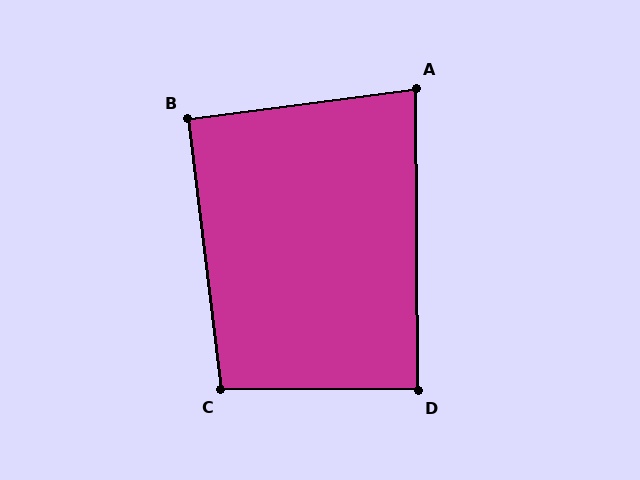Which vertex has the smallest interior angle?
A, at approximately 83 degrees.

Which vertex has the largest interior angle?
C, at approximately 97 degrees.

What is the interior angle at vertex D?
Approximately 89 degrees (approximately right).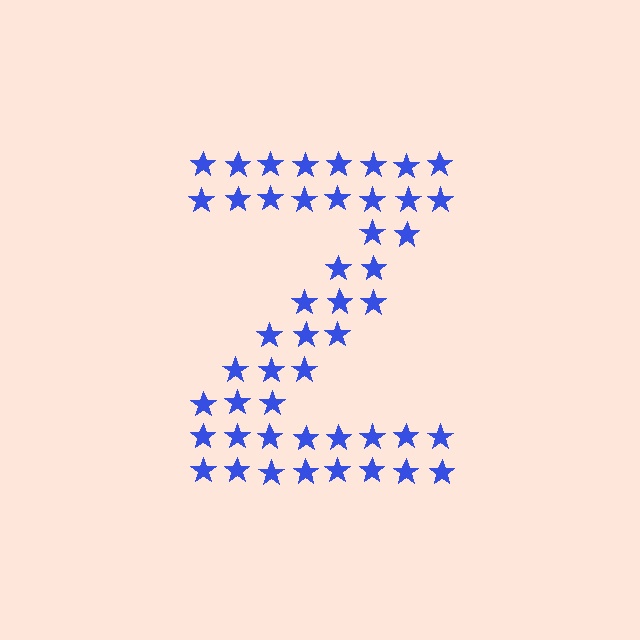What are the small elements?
The small elements are stars.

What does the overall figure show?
The overall figure shows the letter Z.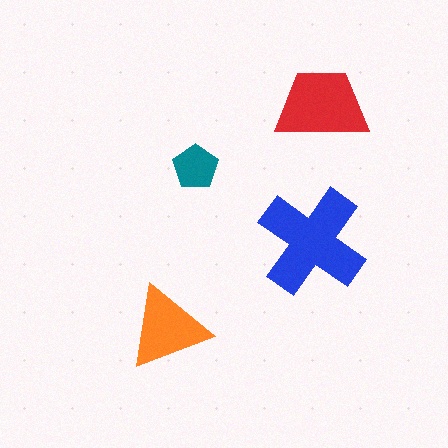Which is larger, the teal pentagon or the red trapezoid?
The red trapezoid.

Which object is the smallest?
The teal pentagon.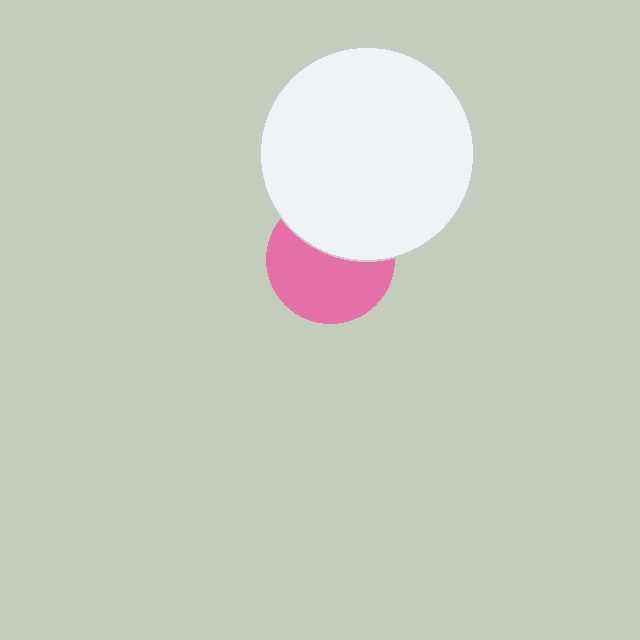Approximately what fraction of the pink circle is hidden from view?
Roughly 40% of the pink circle is hidden behind the white circle.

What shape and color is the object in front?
The object in front is a white circle.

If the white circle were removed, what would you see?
You would see the complete pink circle.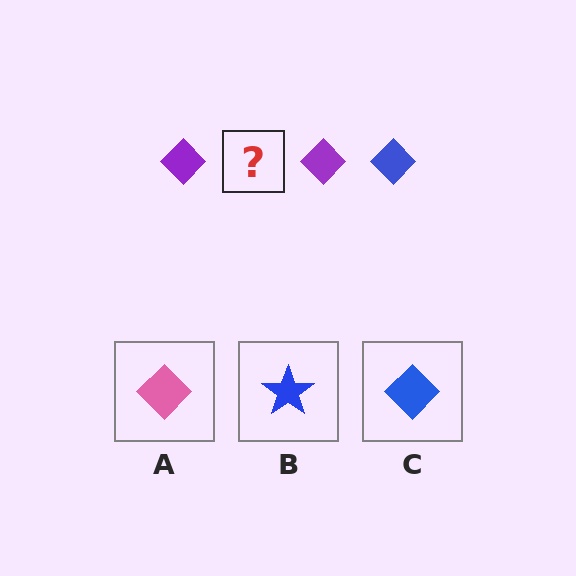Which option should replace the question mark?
Option C.